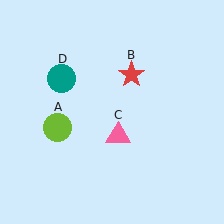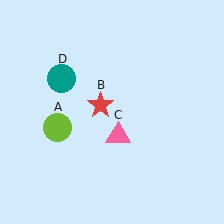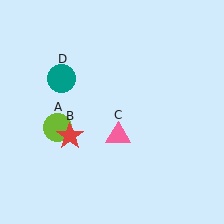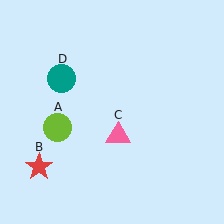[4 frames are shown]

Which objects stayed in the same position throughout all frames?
Lime circle (object A) and pink triangle (object C) and teal circle (object D) remained stationary.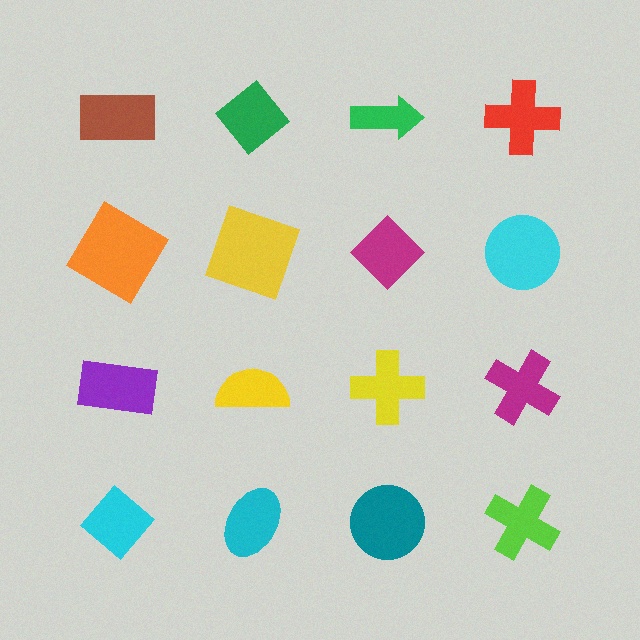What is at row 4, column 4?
A lime cross.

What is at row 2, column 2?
A yellow square.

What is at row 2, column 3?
A magenta diamond.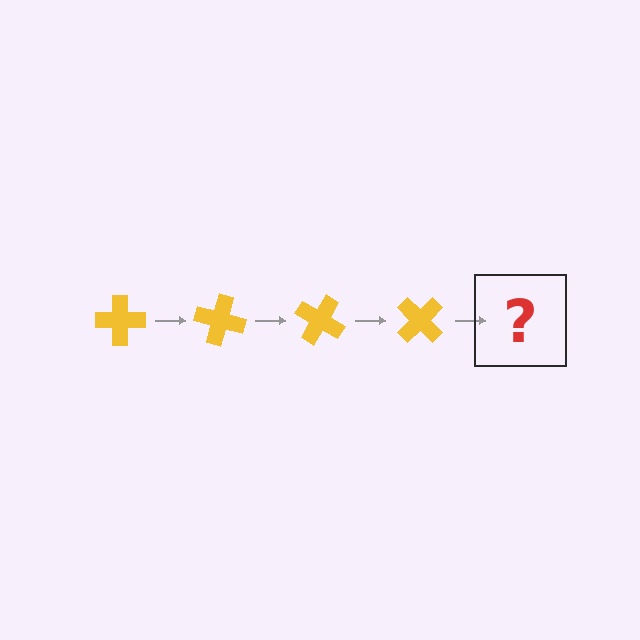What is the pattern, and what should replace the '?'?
The pattern is that the cross rotates 15 degrees each step. The '?' should be a yellow cross rotated 60 degrees.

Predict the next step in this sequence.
The next step is a yellow cross rotated 60 degrees.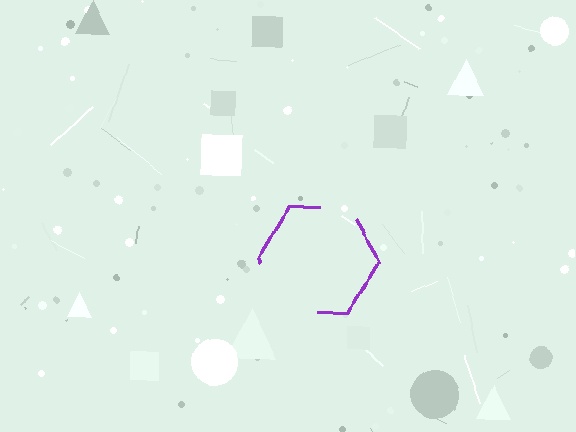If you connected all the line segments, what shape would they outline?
They would outline a hexagon.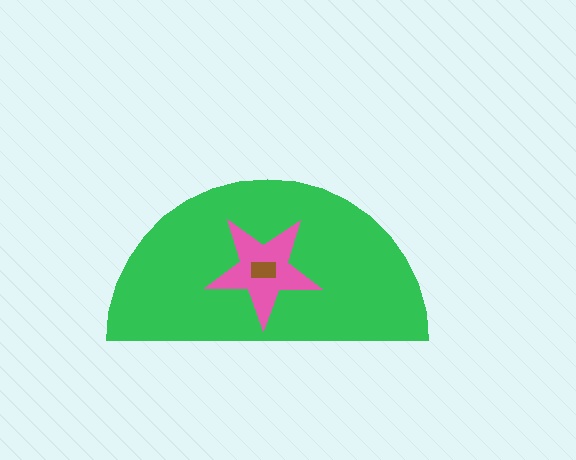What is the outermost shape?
The green semicircle.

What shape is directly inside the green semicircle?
The pink star.